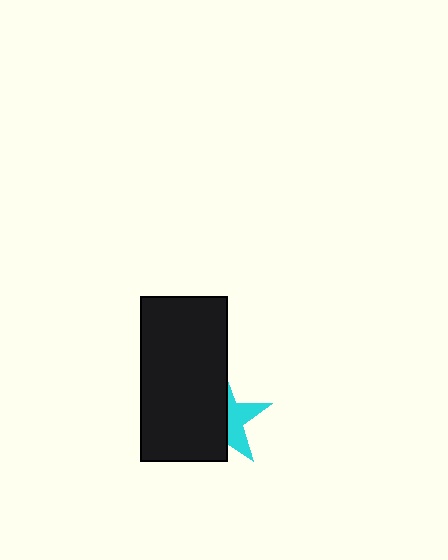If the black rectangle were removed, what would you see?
You would see the complete cyan star.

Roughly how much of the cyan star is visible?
A small part of it is visible (roughly 40%).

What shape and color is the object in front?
The object in front is a black rectangle.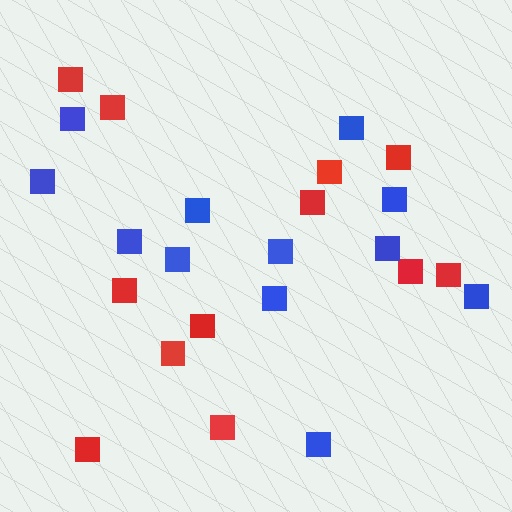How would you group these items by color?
There are 2 groups: one group of red squares (12) and one group of blue squares (12).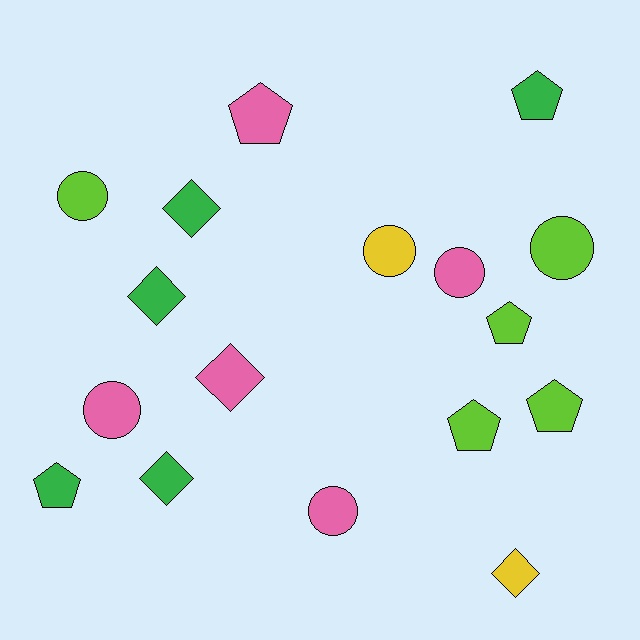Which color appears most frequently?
Pink, with 5 objects.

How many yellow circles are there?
There is 1 yellow circle.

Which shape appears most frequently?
Pentagon, with 6 objects.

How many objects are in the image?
There are 17 objects.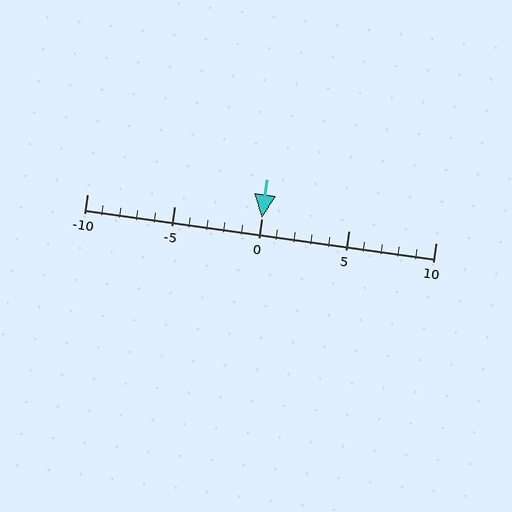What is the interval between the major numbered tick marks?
The major tick marks are spaced 5 units apart.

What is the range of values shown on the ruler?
The ruler shows values from -10 to 10.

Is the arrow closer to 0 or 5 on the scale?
The arrow is closer to 0.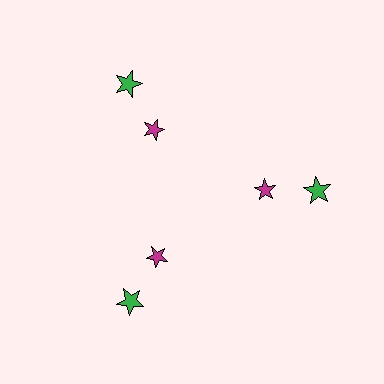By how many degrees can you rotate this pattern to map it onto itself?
The pattern maps onto itself every 120 degrees of rotation.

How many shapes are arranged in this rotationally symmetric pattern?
There are 6 shapes, arranged in 3 groups of 2.